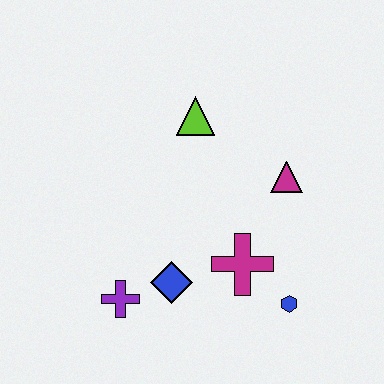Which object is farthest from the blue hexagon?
The lime triangle is farthest from the blue hexagon.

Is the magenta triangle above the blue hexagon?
Yes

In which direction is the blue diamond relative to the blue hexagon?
The blue diamond is to the left of the blue hexagon.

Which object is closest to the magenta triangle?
The magenta cross is closest to the magenta triangle.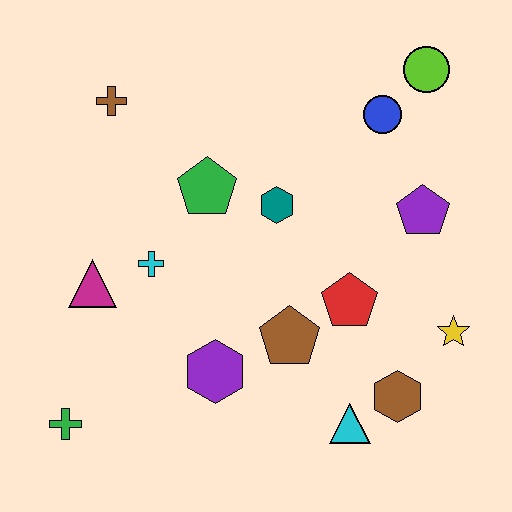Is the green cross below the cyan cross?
Yes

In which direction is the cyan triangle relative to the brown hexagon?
The cyan triangle is to the left of the brown hexagon.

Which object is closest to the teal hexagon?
The green pentagon is closest to the teal hexagon.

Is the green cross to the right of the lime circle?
No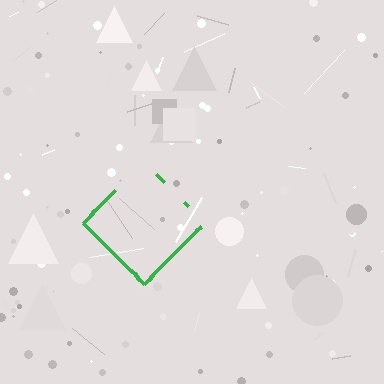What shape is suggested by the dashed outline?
The dashed outline suggests a diamond.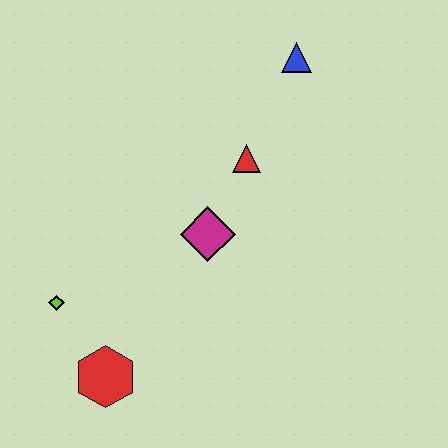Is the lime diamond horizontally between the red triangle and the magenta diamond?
No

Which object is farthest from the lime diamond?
The blue triangle is farthest from the lime diamond.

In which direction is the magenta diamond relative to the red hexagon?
The magenta diamond is above the red hexagon.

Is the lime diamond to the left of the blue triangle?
Yes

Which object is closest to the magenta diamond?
The red triangle is closest to the magenta diamond.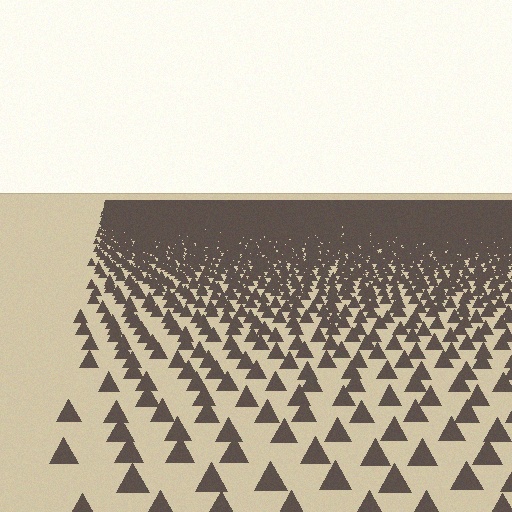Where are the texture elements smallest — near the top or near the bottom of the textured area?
Near the top.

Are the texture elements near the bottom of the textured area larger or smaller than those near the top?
Larger. Near the bottom, elements are closer to the viewer and appear at a bigger on-screen size.